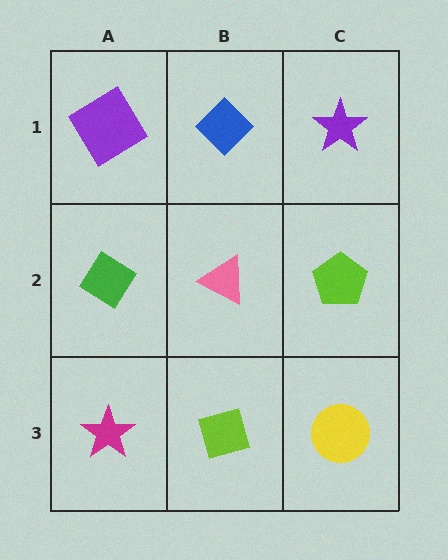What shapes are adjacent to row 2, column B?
A blue diamond (row 1, column B), a lime diamond (row 3, column B), a green diamond (row 2, column A), a lime pentagon (row 2, column C).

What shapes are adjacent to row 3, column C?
A lime pentagon (row 2, column C), a lime diamond (row 3, column B).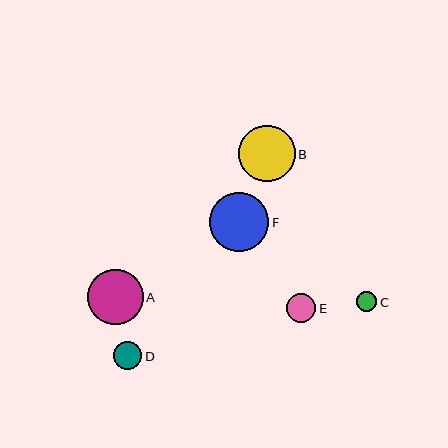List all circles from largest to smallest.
From largest to smallest: F, B, A, E, D, C.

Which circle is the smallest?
Circle C is the smallest with a size of approximately 20 pixels.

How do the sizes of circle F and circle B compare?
Circle F and circle B are approximately the same size.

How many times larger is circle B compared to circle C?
Circle B is approximately 2.8 times the size of circle C.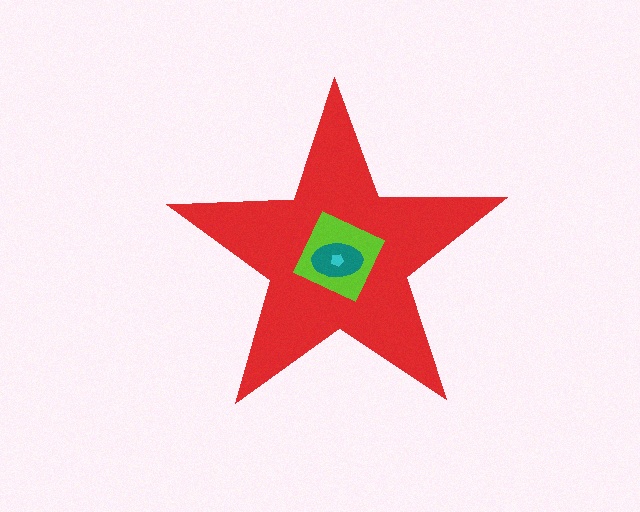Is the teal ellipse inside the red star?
Yes.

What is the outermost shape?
The red star.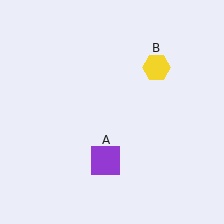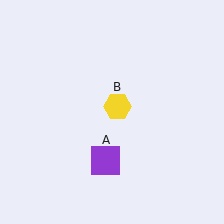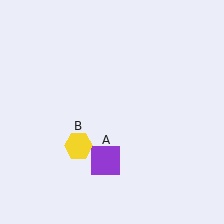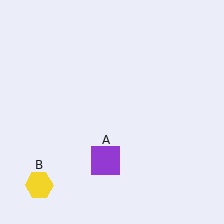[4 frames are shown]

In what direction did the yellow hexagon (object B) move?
The yellow hexagon (object B) moved down and to the left.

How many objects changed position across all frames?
1 object changed position: yellow hexagon (object B).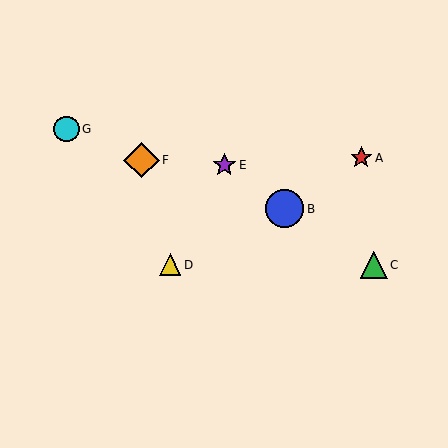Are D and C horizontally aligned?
Yes, both are at y≈265.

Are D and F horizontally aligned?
No, D is at y≈265 and F is at y≈160.